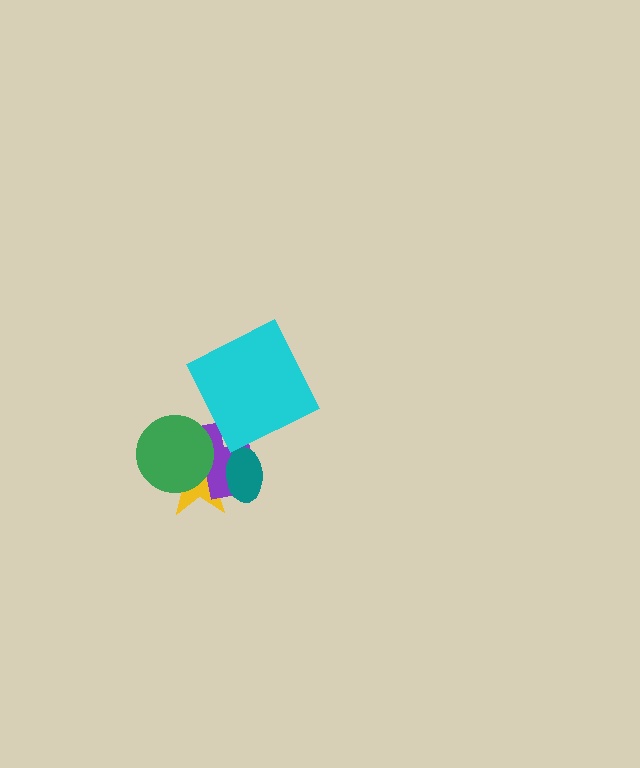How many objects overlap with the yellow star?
3 objects overlap with the yellow star.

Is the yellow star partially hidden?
Yes, it is partially covered by another shape.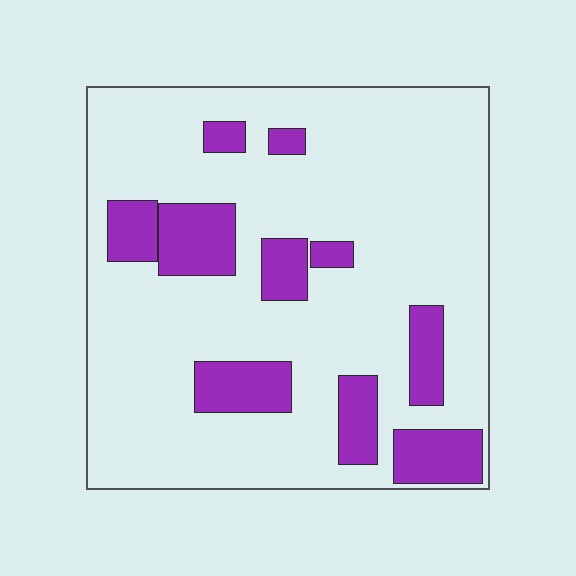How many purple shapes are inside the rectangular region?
10.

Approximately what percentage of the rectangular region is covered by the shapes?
Approximately 20%.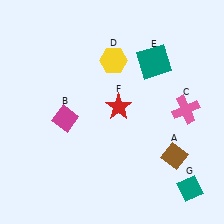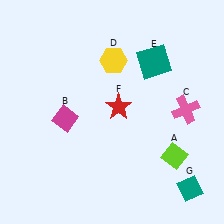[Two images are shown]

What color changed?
The diamond (A) changed from brown in Image 1 to lime in Image 2.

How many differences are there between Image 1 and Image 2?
There is 1 difference between the two images.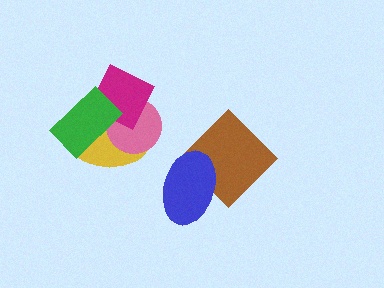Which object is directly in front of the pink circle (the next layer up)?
The magenta diamond is directly in front of the pink circle.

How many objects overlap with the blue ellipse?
1 object overlaps with the blue ellipse.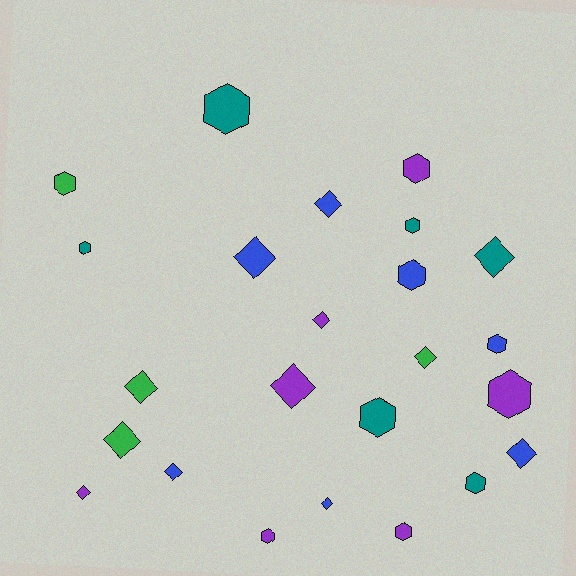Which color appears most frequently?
Purple, with 7 objects.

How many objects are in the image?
There are 24 objects.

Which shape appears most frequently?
Diamond, with 12 objects.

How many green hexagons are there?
There is 1 green hexagon.